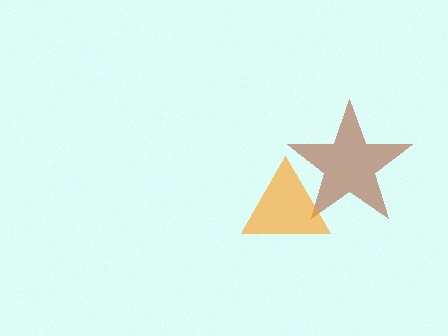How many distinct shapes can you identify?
There are 2 distinct shapes: a brown star, an orange triangle.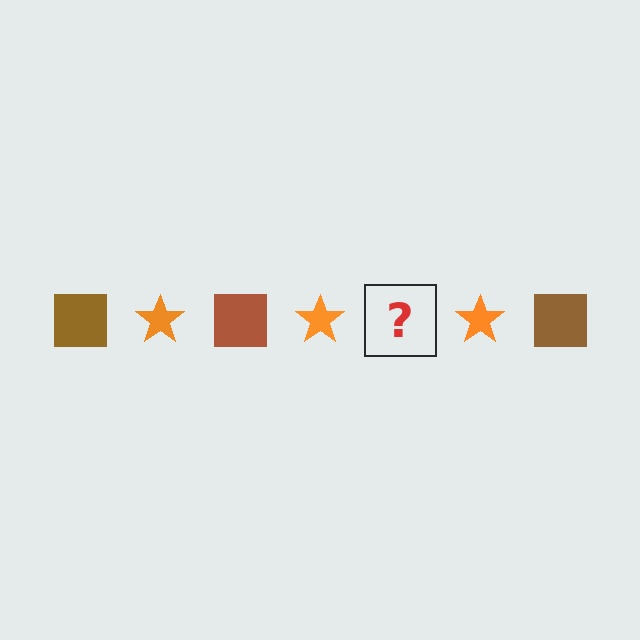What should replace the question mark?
The question mark should be replaced with a brown square.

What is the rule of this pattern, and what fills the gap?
The rule is that the pattern alternates between brown square and orange star. The gap should be filled with a brown square.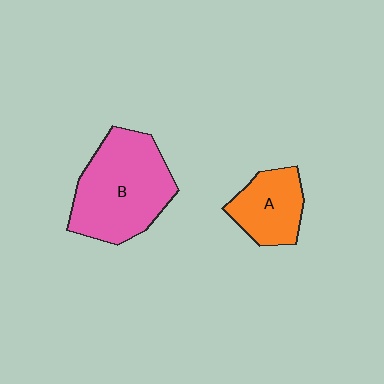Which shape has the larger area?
Shape B (pink).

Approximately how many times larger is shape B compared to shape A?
Approximately 1.9 times.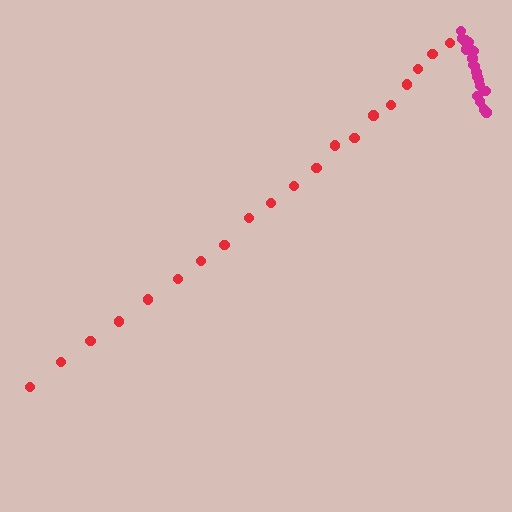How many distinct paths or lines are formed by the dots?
There are 2 distinct paths.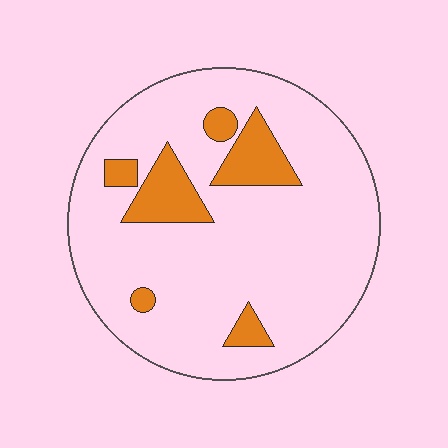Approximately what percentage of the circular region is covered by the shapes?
Approximately 15%.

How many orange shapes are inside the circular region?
6.